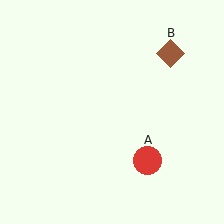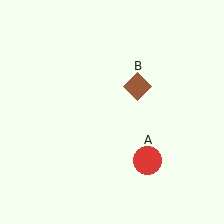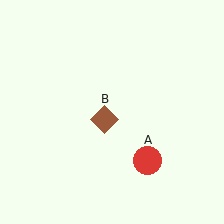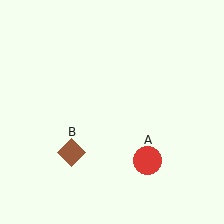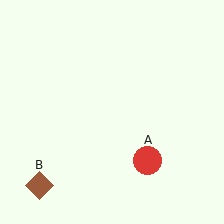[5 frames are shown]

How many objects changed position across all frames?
1 object changed position: brown diamond (object B).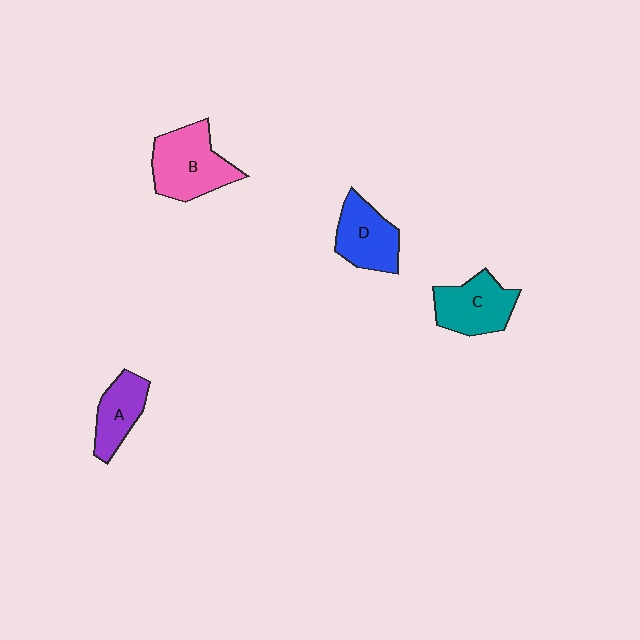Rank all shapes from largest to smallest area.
From largest to smallest: B (pink), C (teal), D (blue), A (purple).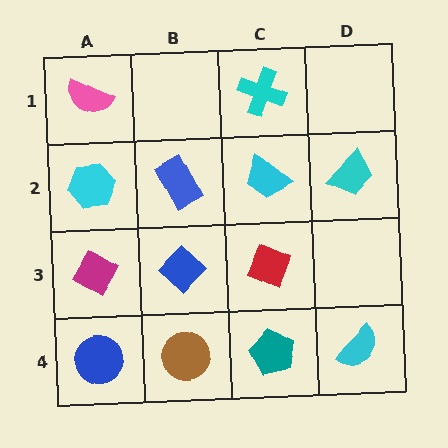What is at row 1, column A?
A pink semicircle.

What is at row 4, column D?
A cyan semicircle.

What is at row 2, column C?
A cyan trapezoid.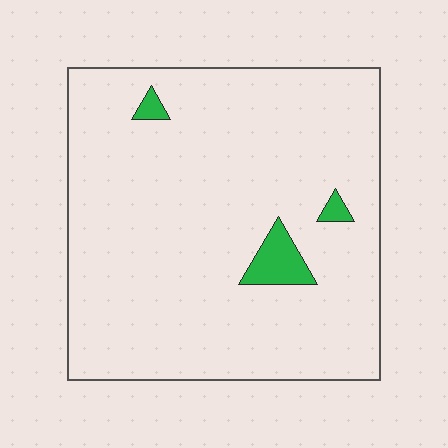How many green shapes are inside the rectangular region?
3.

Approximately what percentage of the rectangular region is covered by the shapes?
Approximately 5%.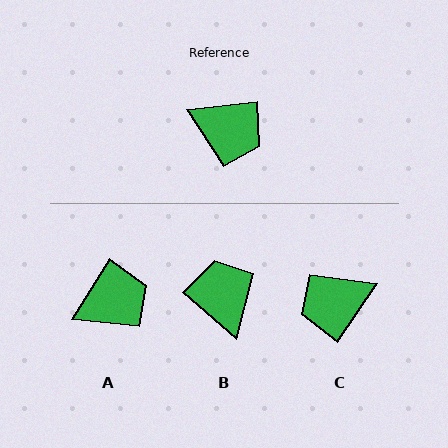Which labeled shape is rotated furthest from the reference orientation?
B, about 132 degrees away.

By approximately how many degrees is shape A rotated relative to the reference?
Approximately 51 degrees counter-clockwise.